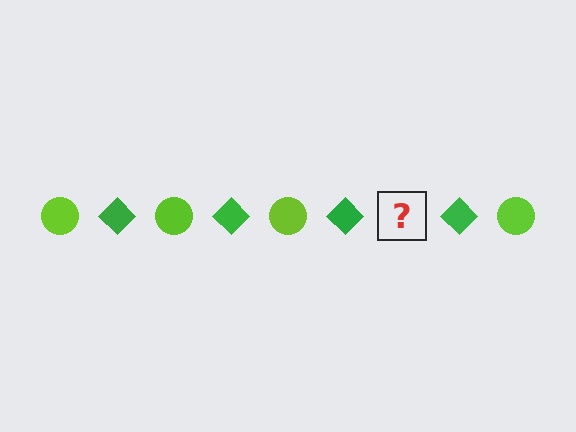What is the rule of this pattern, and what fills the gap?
The rule is that the pattern alternates between lime circle and green diamond. The gap should be filled with a lime circle.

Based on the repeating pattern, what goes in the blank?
The blank should be a lime circle.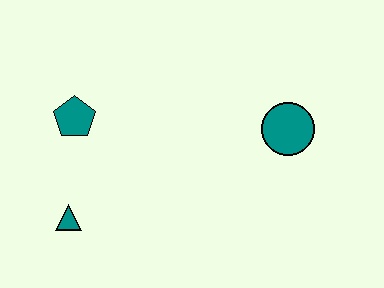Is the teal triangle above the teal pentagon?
No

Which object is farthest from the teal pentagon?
The teal circle is farthest from the teal pentagon.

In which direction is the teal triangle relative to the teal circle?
The teal triangle is to the left of the teal circle.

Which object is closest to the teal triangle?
The teal pentagon is closest to the teal triangle.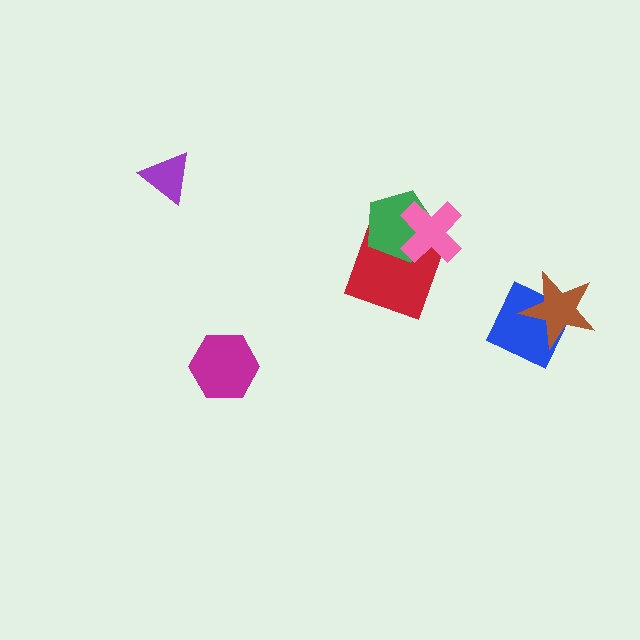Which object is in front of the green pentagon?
The pink cross is in front of the green pentagon.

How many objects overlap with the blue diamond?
1 object overlaps with the blue diamond.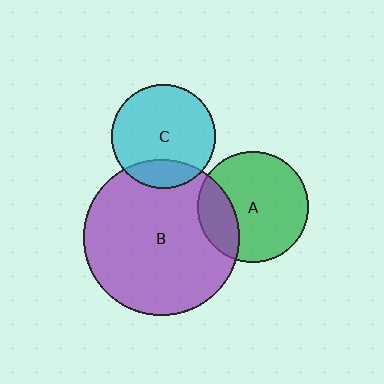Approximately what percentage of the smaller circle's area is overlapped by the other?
Approximately 20%.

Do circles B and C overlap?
Yes.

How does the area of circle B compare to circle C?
Approximately 2.2 times.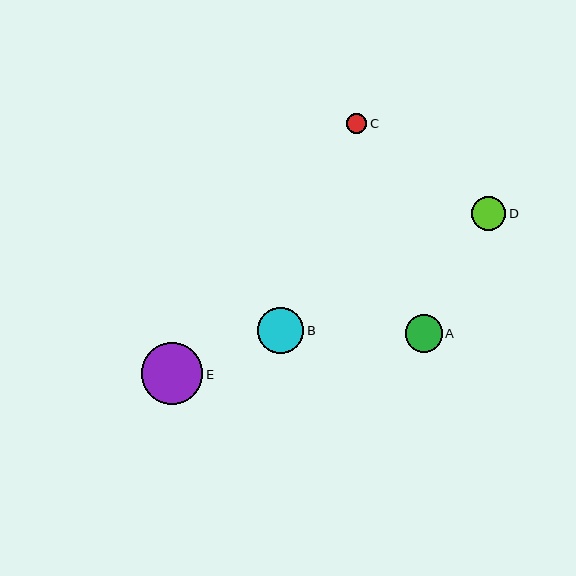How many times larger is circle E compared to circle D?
Circle E is approximately 1.8 times the size of circle D.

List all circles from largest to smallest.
From largest to smallest: E, B, A, D, C.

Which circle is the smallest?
Circle C is the smallest with a size of approximately 20 pixels.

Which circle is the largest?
Circle E is the largest with a size of approximately 61 pixels.